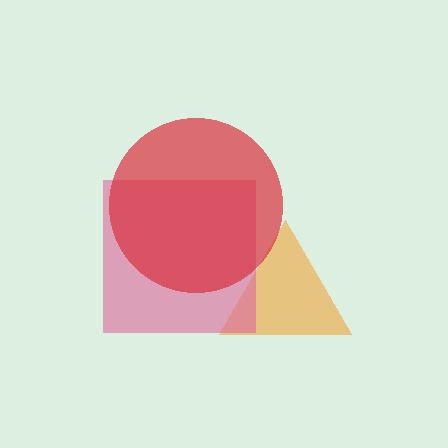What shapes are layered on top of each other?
The layered shapes are: an orange triangle, a pink square, a red circle.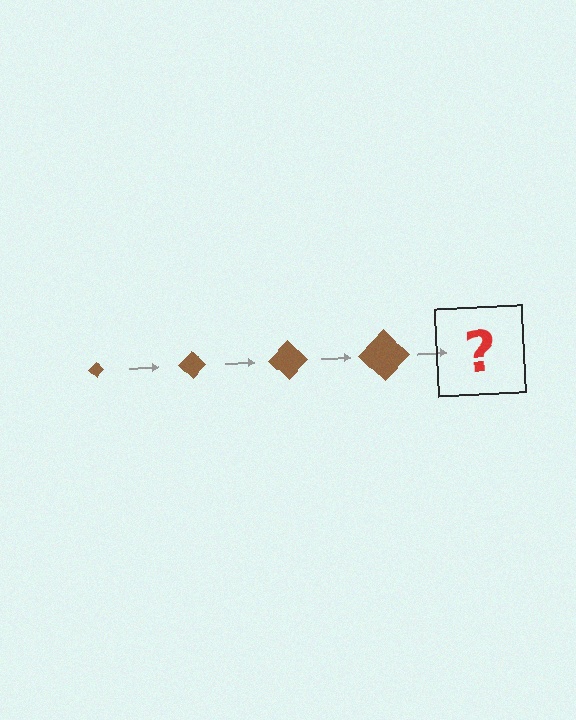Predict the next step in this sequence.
The next step is a brown diamond, larger than the previous one.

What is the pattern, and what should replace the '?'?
The pattern is that the diamond gets progressively larger each step. The '?' should be a brown diamond, larger than the previous one.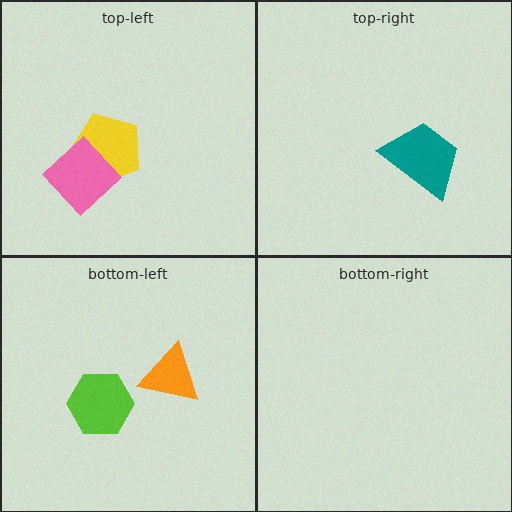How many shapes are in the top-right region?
1.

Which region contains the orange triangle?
The bottom-left region.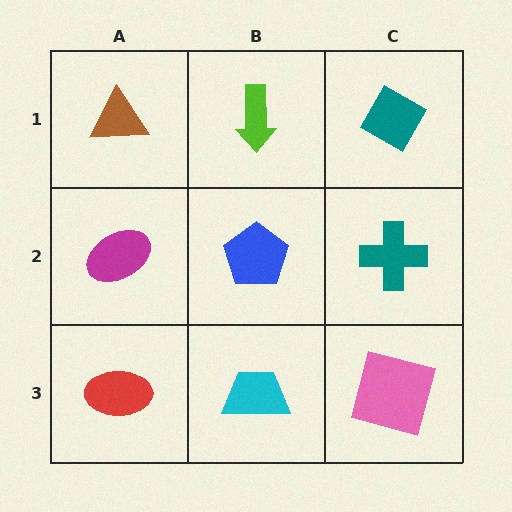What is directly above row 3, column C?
A teal cross.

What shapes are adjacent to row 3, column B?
A blue pentagon (row 2, column B), a red ellipse (row 3, column A), a pink square (row 3, column C).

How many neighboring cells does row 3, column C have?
2.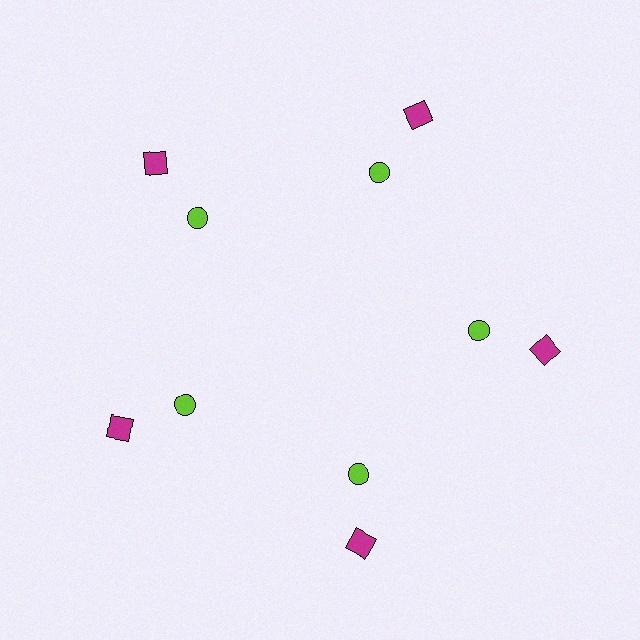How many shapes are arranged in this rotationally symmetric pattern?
There are 10 shapes, arranged in 5 groups of 2.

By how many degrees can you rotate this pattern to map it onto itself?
The pattern maps onto itself every 72 degrees of rotation.